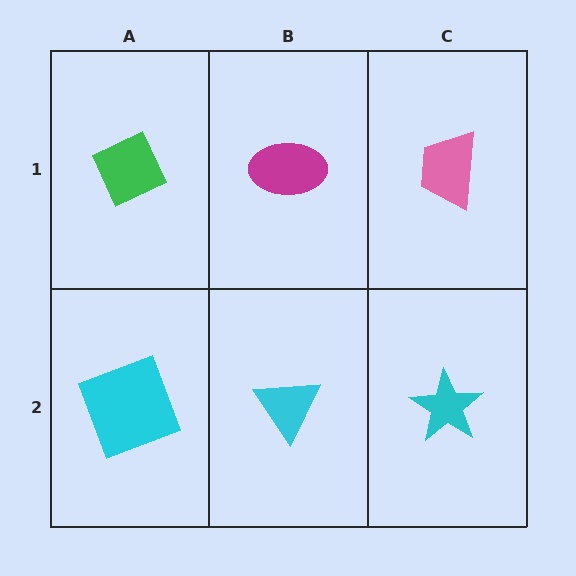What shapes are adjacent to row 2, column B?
A magenta ellipse (row 1, column B), a cyan square (row 2, column A), a cyan star (row 2, column C).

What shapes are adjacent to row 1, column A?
A cyan square (row 2, column A), a magenta ellipse (row 1, column B).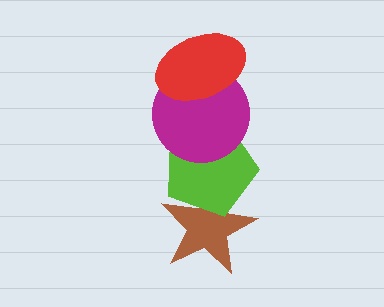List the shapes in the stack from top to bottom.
From top to bottom: the red ellipse, the magenta circle, the lime pentagon, the brown star.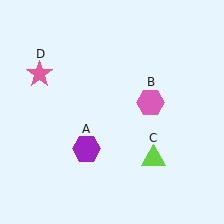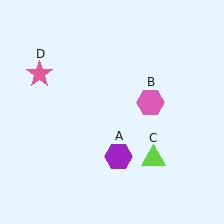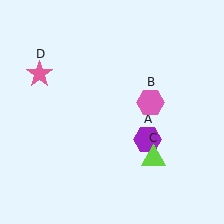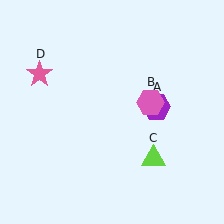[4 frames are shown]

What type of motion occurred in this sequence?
The purple hexagon (object A) rotated counterclockwise around the center of the scene.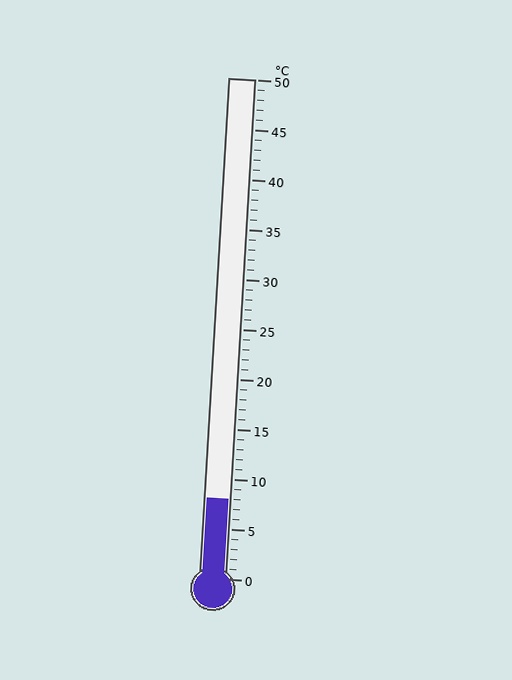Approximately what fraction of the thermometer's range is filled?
The thermometer is filled to approximately 15% of its range.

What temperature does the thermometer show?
The thermometer shows approximately 8°C.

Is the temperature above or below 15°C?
The temperature is below 15°C.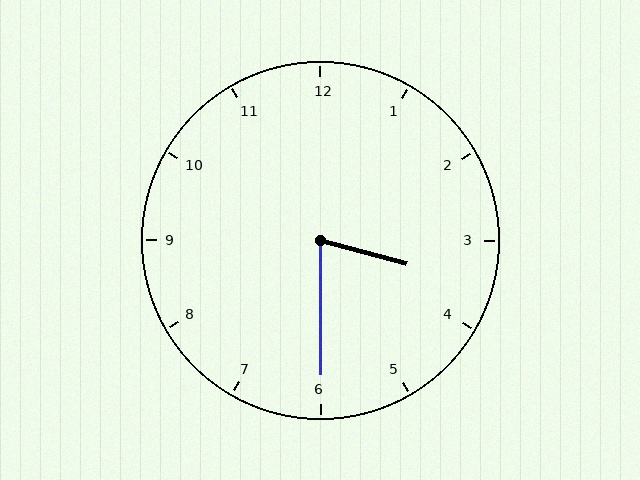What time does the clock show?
3:30.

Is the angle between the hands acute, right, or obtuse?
It is acute.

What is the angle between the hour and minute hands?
Approximately 75 degrees.